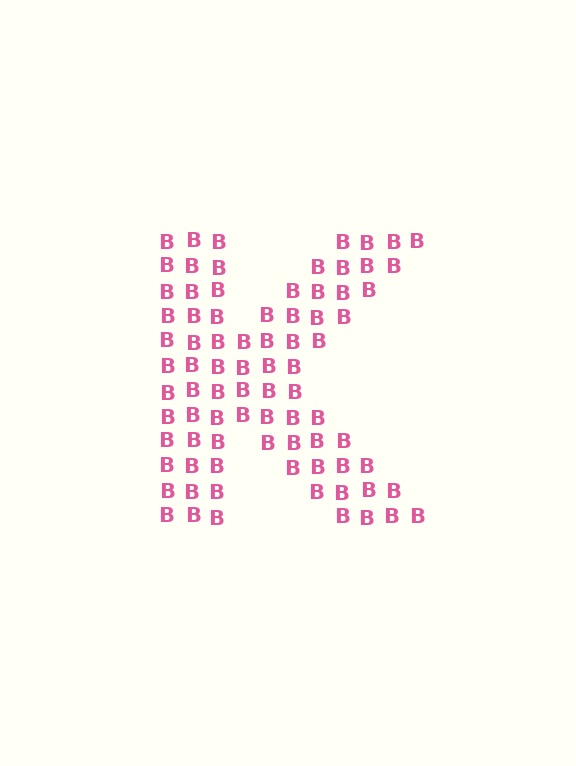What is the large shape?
The large shape is the letter K.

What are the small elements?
The small elements are letter B's.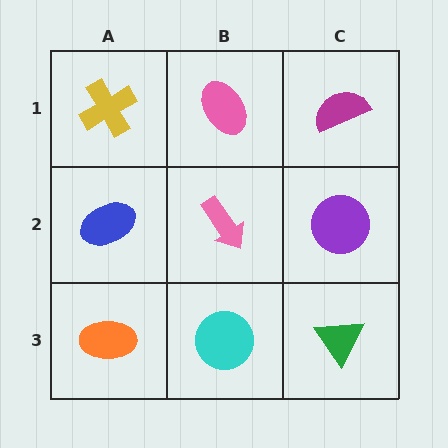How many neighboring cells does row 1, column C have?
2.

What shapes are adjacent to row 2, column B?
A pink ellipse (row 1, column B), a cyan circle (row 3, column B), a blue ellipse (row 2, column A), a purple circle (row 2, column C).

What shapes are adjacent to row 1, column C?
A purple circle (row 2, column C), a pink ellipse (row 1, column B).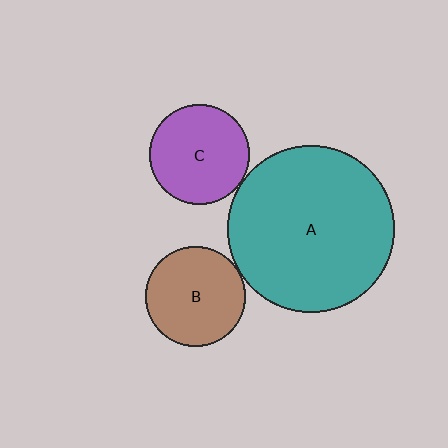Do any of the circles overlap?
No, none of the circles overlap.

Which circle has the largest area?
Circle A (teal).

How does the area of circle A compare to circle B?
Approximately 2.8 times.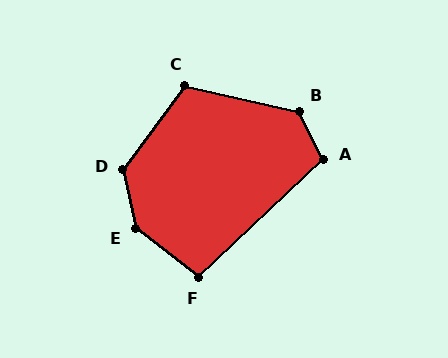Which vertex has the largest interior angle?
E, at approximately 140 degrees.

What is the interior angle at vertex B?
Approximately 129 degrees (obtuse).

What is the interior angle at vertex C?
Approximately 114 degrees (obtuse).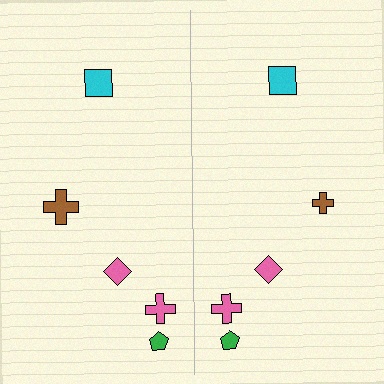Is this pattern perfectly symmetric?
No, the pattern is not perfectly symmetric. The brown cross on the right side has a different size than its mirror counterpart.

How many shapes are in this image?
There are 10 shapes in this image.